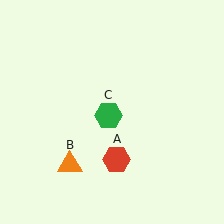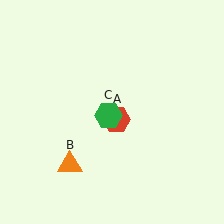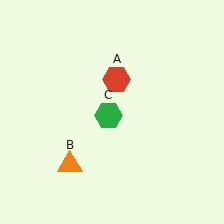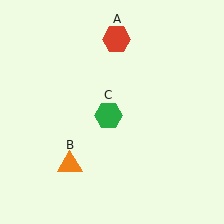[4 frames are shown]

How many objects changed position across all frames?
1 object changed position: red hexagon (object A).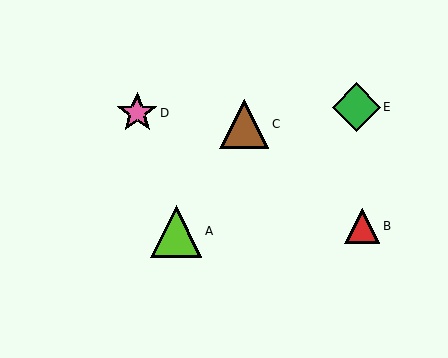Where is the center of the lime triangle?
The center of the lime triangle is at (176, 231).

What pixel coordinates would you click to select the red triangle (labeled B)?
Click at (362, 226) to select the red triangle B.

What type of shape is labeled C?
Shape C is a brown triangle.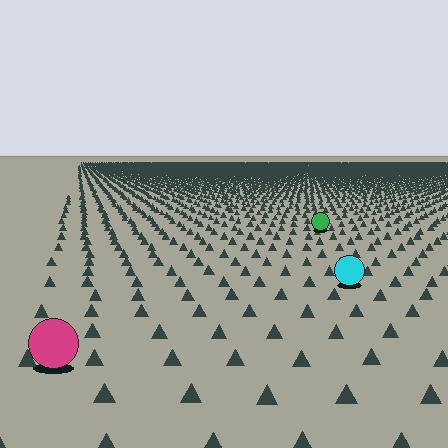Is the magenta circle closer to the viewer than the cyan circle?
Yes. The magenta circle is closer — you can tell from the texture gradient: the ground texture is coarser near it.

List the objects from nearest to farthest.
From nearest to farthest: the magenta circle, the cyan circle, the green circle.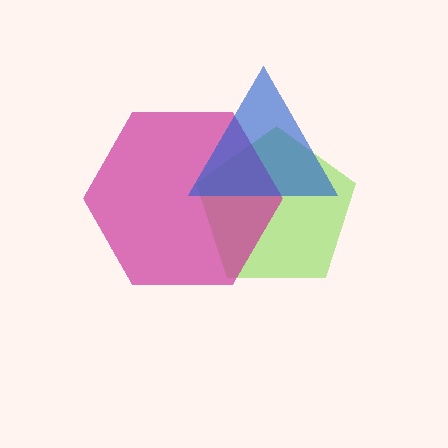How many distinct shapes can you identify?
There are 3 distinct shapes: a lime pentagon, a magenta hexagon, a blue triangle.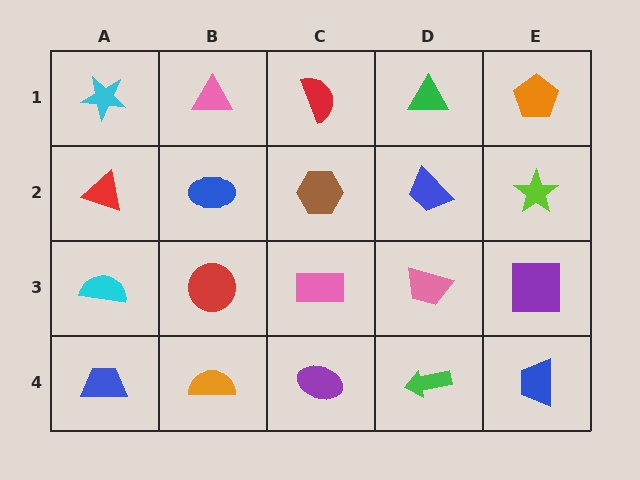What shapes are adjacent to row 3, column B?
A blue ellipse (row 2, column B), an orange semicircle (row 4, column B), a cyan semicircle (row 3, column A), a pink rectangle (row 3, column C).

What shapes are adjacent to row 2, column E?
An orange pentagon (row 1, column E), a purple square (row 3, column E), a blue trapezoid (row 2, column D).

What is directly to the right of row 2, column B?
A brown hexagon.